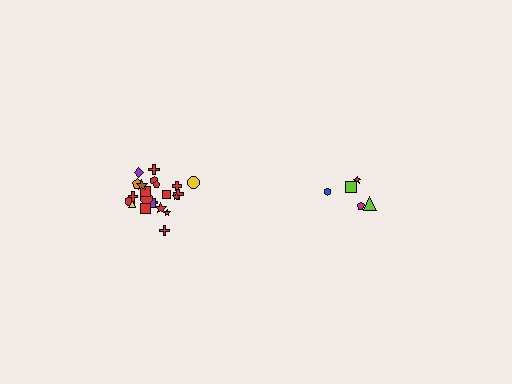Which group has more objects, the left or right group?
The left group.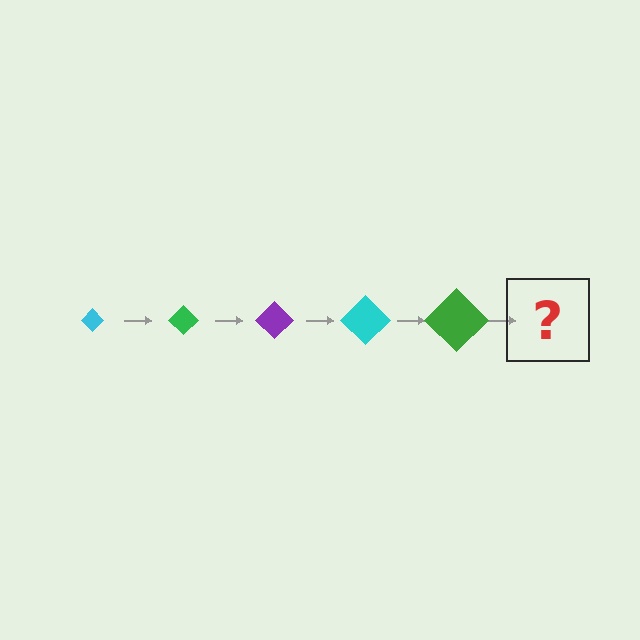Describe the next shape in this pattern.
It should be a purple diamond, larger than the previous one.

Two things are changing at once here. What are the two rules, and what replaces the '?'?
The two rules are that the diamond grows larger each step and the color cycles through cyan, green, and purple. The '?' should be a purple diamond, larger than the previous one.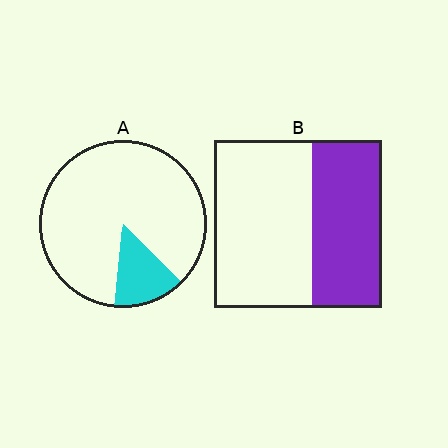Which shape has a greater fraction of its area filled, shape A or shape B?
Shape B.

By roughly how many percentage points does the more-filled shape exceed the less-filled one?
By roughly 25 percentage points (B over A).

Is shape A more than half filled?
No.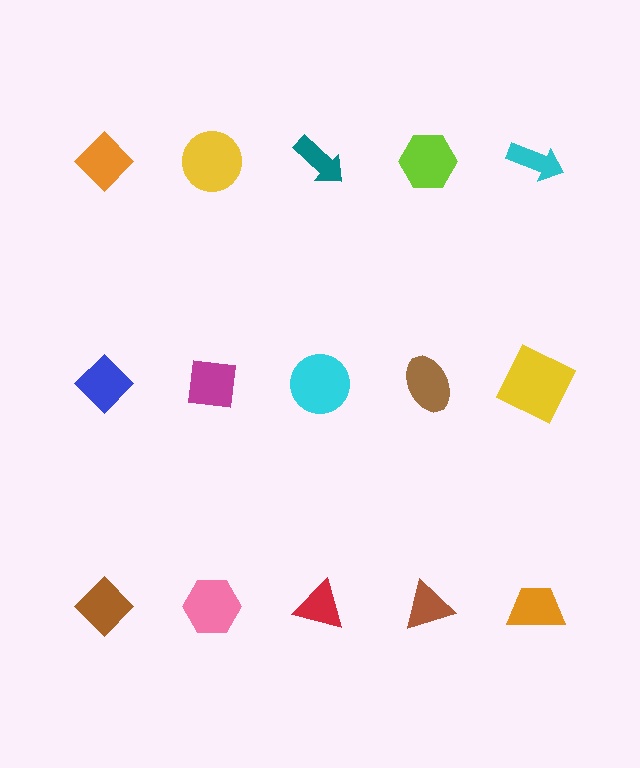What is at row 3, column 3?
A red triangle.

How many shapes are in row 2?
5 shapes.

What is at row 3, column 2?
A pink hexagon.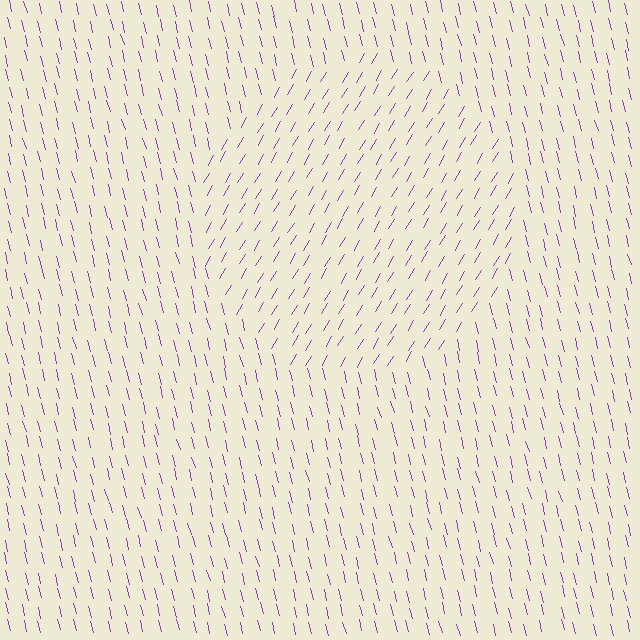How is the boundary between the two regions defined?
The boundary is defined purely by a change in line orientation (approximately 45 degrees difference). All lines are the same color and thickness.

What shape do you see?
I see a circle.